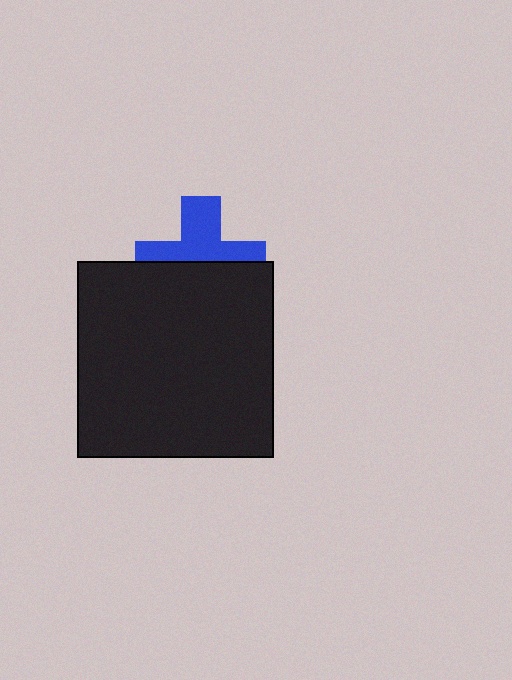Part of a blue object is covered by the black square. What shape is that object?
It is a cross.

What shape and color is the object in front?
The object in front is a black square.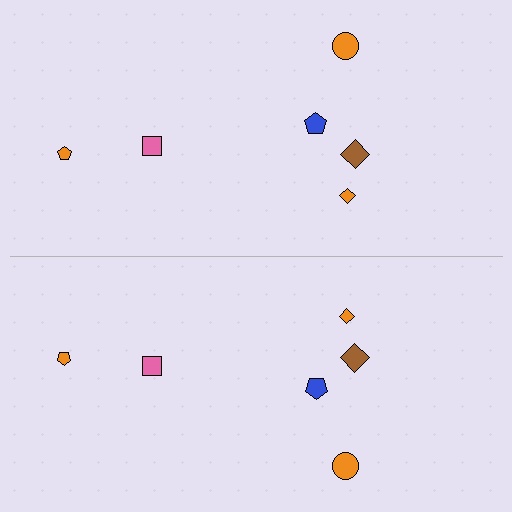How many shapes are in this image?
There are 12 shapes in this image.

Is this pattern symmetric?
Yes, this pattern has bilateral (reflection) symmetry.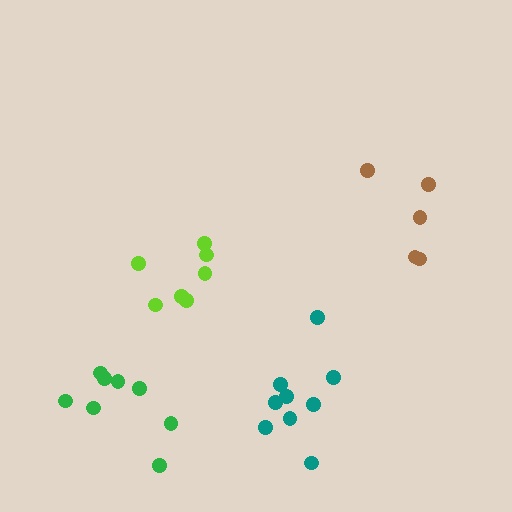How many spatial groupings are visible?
There are 4 spatial groupings.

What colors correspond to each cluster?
The clusters are colored: teal, brown, green, lime.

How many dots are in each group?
Group 1: 9 dots, Group 2: 5 dots, Group 3: 8 dots, Group 4: 7 dots (29 total).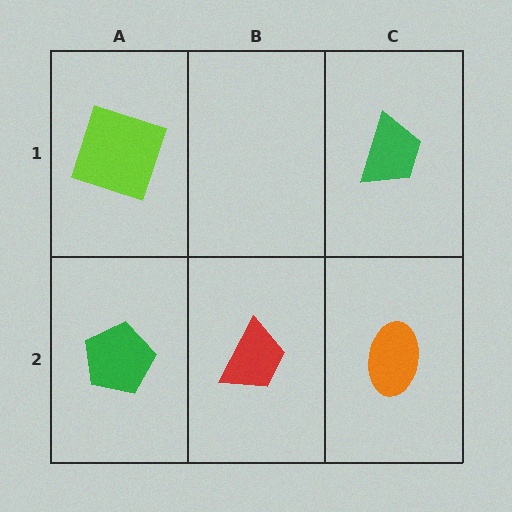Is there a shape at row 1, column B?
No, that cell is empty.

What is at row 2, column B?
A red trapezoid.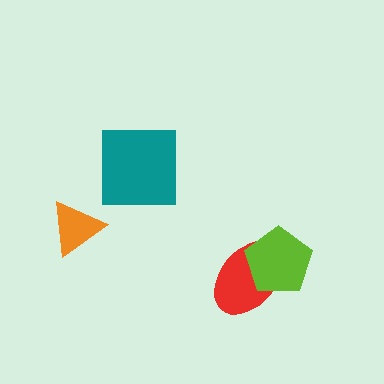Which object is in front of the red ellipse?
The lime pentagon is in front of the red ellipse.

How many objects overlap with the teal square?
0 objects overlap with the teal square.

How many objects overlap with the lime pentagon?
1 object overlaps with the lime pentagon.